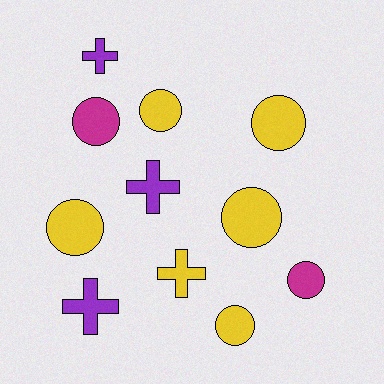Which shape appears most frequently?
Circle, with 7 objects.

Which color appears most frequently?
Yellow, with 6 objects.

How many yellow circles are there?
There are 5 yellow circles.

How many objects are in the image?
There are 11 objects.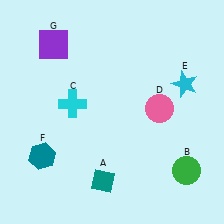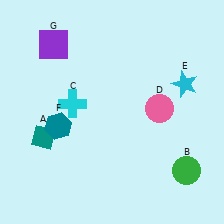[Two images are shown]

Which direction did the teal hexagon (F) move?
The teal hexagon (F) moved up.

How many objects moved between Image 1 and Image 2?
2 objects moved between the two images.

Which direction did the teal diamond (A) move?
The teal diamond (A) moved left.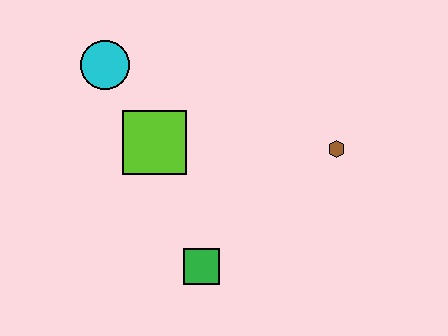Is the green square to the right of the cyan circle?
Yes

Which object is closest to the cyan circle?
The lime square is closest to the cyan circle.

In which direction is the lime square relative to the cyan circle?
The lime square is below the cyan circle.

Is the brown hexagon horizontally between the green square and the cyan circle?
No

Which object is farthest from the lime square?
The brown hexagon is farthest from the lime square.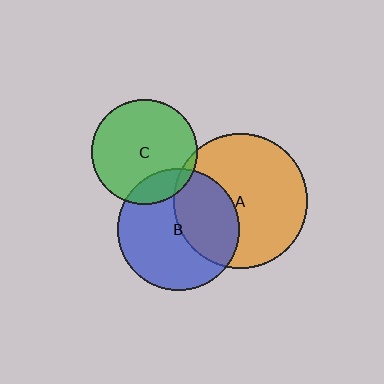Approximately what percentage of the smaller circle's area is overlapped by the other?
Approximately 5%.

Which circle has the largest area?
Circle A (orange).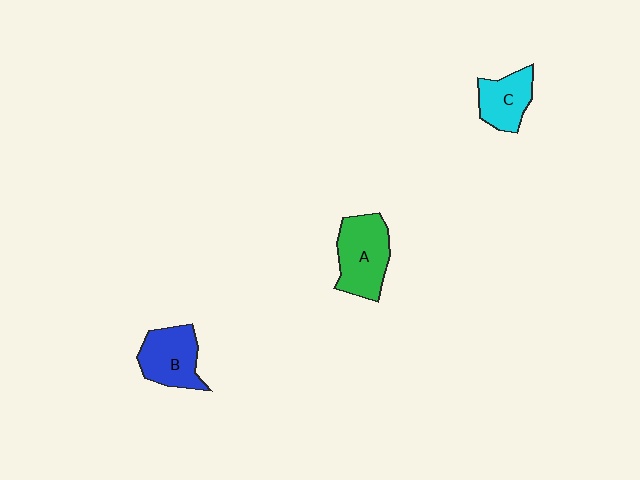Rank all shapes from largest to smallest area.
From largest to smallest: A (green), B (blue), C (cyan).